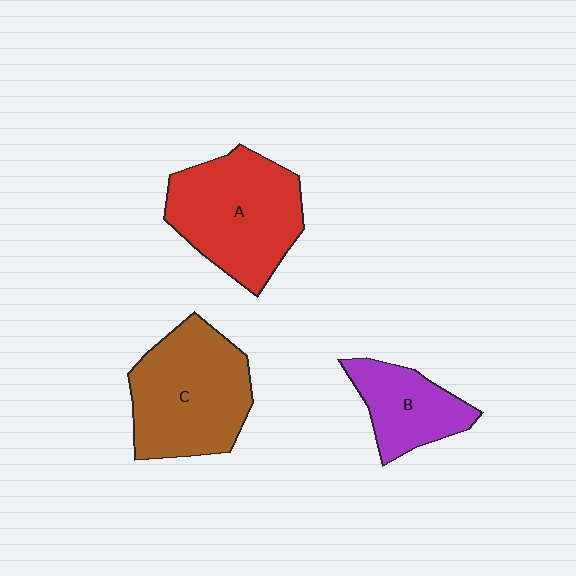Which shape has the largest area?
Shape C (brown).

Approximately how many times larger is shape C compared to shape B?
Approximately 1.7 times.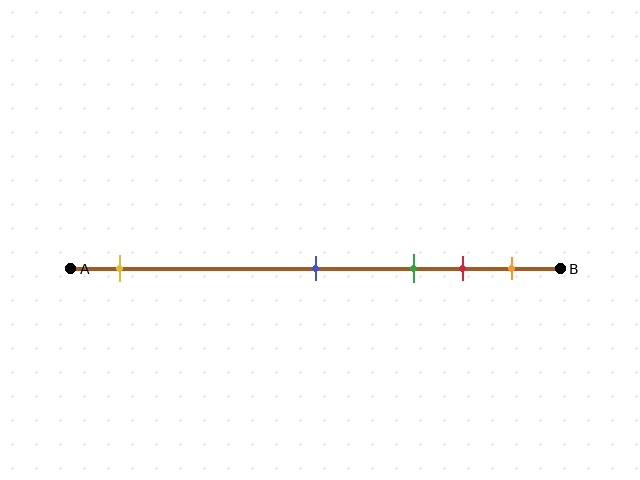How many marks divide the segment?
There are 5 marks dividing the segment.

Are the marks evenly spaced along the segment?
No, the marks are not evenly spaced.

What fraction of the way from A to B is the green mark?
The green mark is approximately 70% (0.7) of the way from A to B.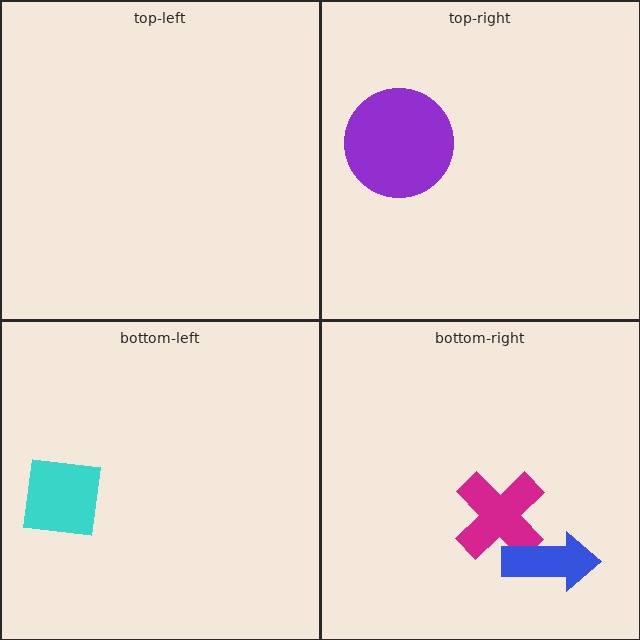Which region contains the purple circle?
The top-right region.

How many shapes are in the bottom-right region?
2.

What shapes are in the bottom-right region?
The magenta cross, the blue arrow.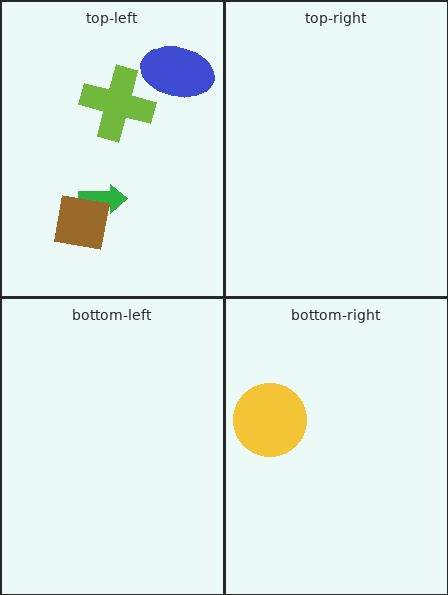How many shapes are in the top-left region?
4.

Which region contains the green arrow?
The top-left region.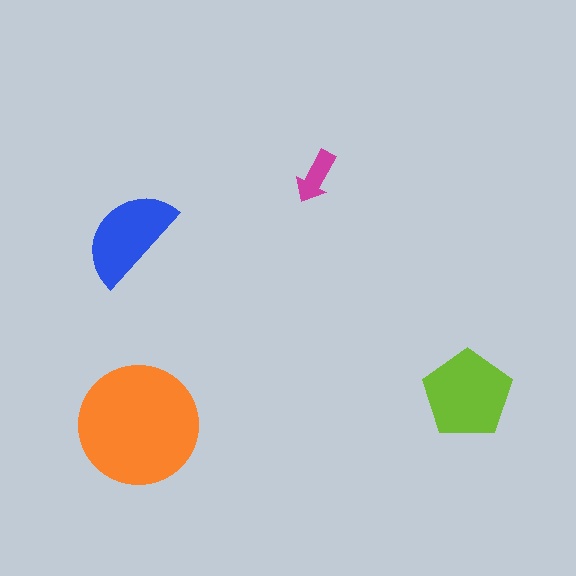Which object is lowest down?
The orange circle is bottommost.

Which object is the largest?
The orange circle.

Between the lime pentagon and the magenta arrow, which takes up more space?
The lime pentagon.